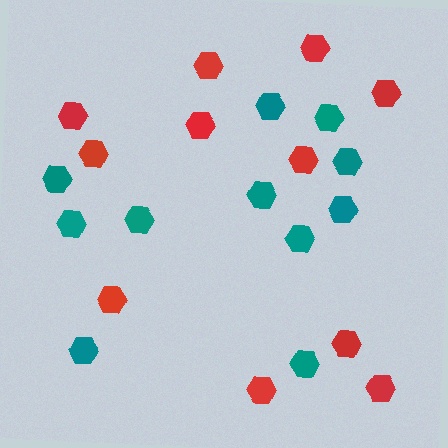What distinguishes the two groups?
There are 2 groups: one group of red hexagons (11) and one group of teal hexagons (11).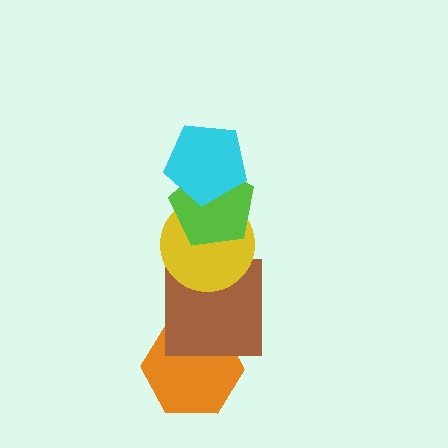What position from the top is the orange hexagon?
The orange hexagon is 5th from the top.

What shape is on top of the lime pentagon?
The cyan pentagon is on top of the lime pentagon.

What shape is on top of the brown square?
The yellow circle is on top of the brown square.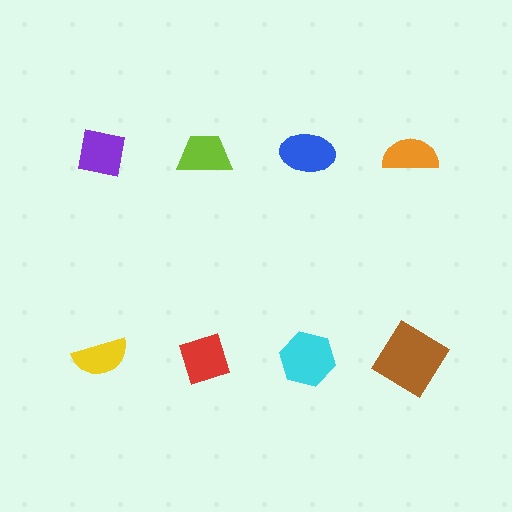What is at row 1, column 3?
A blue ellipse.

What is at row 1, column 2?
A lime trapezoid.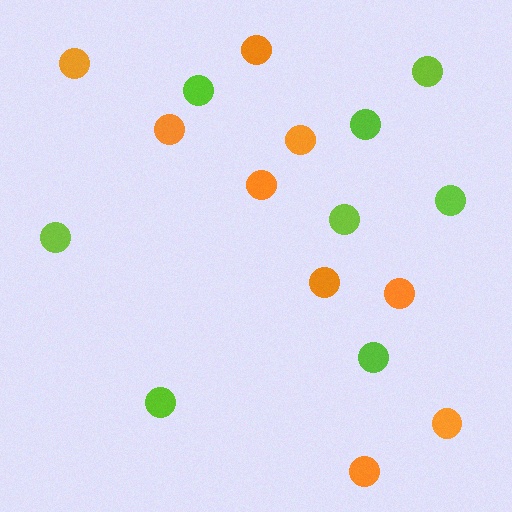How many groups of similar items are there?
There are 2 groups: one group of lime circles (8) and one group of orange circles (9).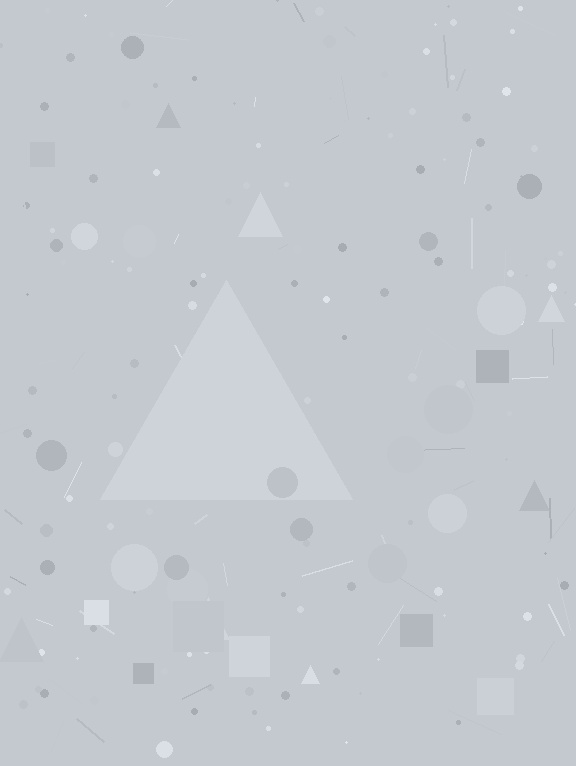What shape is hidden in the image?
A triangle is hidden in the image.